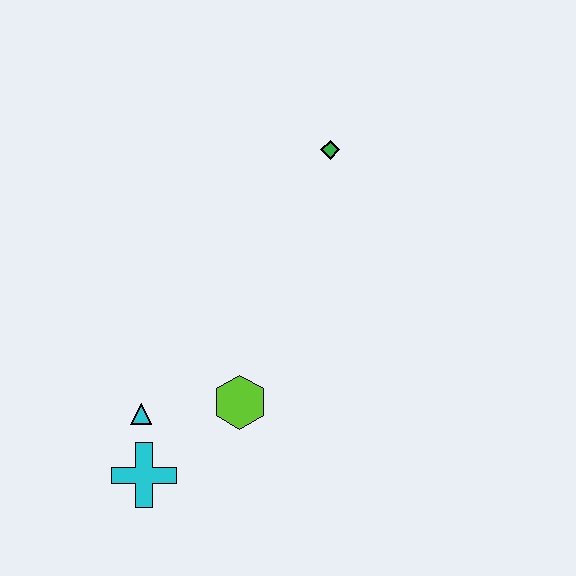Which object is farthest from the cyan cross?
The green diamond is farthest from the cyan cross.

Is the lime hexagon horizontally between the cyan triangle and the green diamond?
Yes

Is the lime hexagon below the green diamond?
Yes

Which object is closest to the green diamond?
The lime hexagon is closest to the green diamond.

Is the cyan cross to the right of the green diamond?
No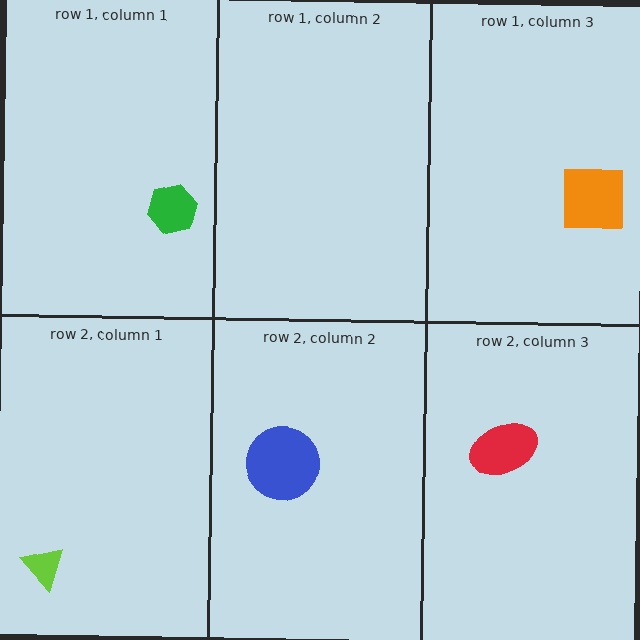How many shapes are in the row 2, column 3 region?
1.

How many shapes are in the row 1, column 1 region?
1.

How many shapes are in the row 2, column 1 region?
1.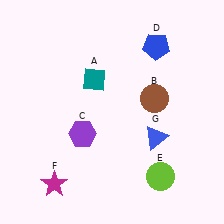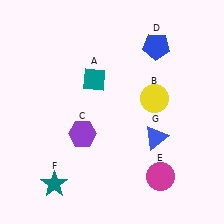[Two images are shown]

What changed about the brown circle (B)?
In Image 1, B is brown. In Image 2, it changed to yellow.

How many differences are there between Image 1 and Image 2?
There are 3 differences between the two images.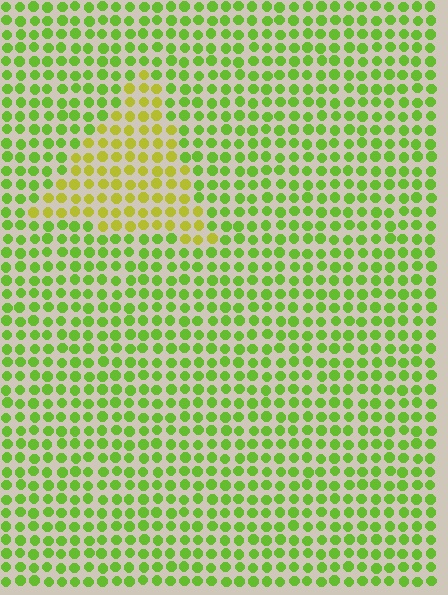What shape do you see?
I see a triangle.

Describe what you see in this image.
The image is filled with small lime elements in a uniform arrangement. A triangle-shaped region is visible where the elements are tinted to a slightly different hue, forming a subtle color boundary.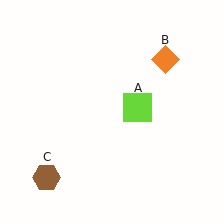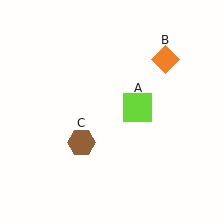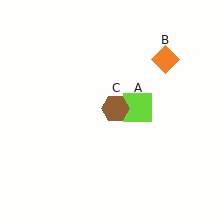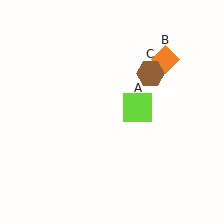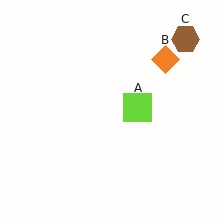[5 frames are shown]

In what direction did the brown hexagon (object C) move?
The brown hexagon (object C) moved up and to the right.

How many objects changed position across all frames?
1 object changed position: brown hexagon (object C).